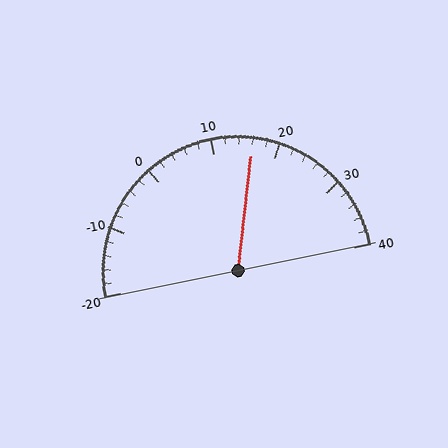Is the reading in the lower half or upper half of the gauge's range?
The reading is in the upper half of the range (-20 to 40).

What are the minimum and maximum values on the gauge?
The gauge ranges from -20 to 40.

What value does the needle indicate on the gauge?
The needle indicates approximately 16.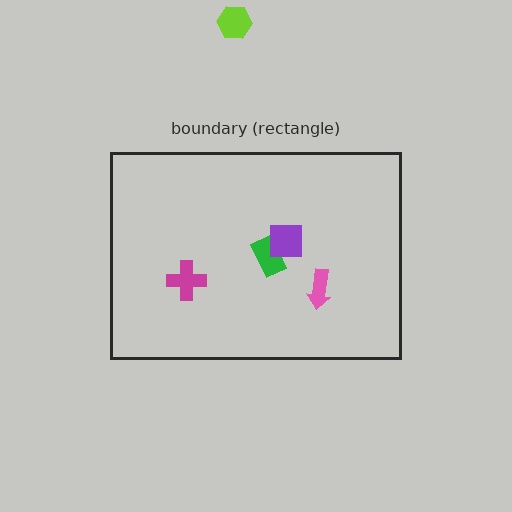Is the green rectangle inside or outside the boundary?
Inside.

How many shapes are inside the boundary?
4 inside, 1 outside.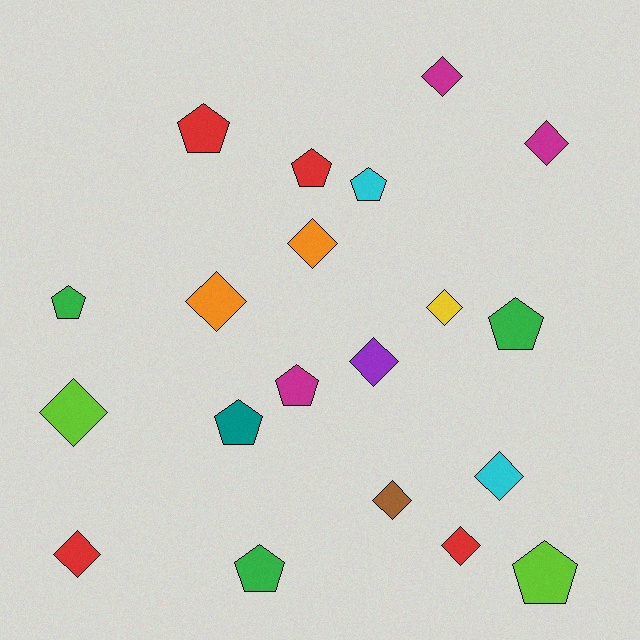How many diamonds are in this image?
There are 11 diamonds.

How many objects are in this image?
There are 20 objects.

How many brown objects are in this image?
There is 1 brown object.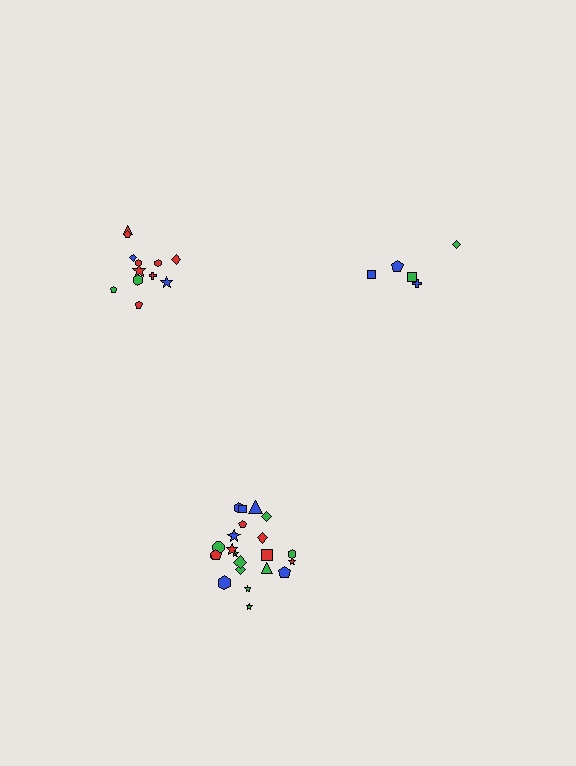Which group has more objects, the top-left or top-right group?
The top-left group.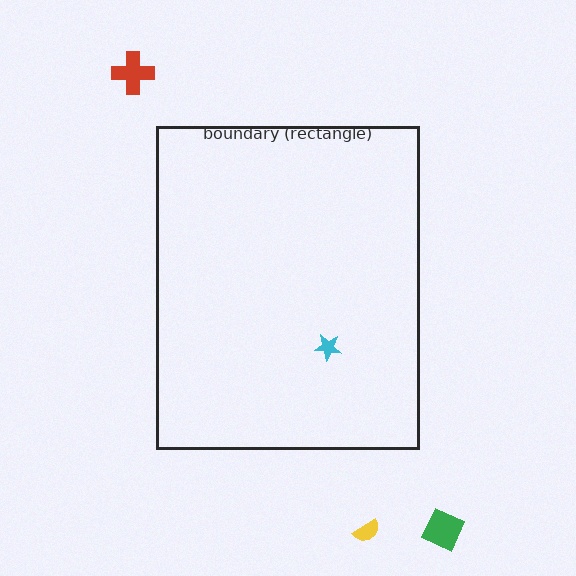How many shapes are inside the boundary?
1 inside, 3 outside.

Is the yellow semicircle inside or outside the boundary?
Outside.